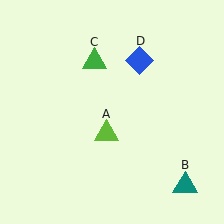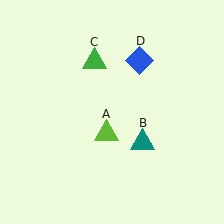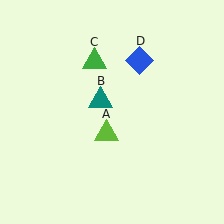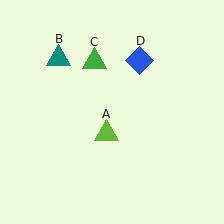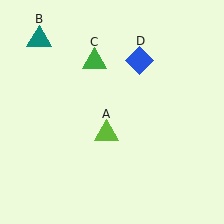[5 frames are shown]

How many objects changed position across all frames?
1 object changed position: teal triangle (object B).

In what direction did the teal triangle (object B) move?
The teal triangle (object B) moved up and to the left.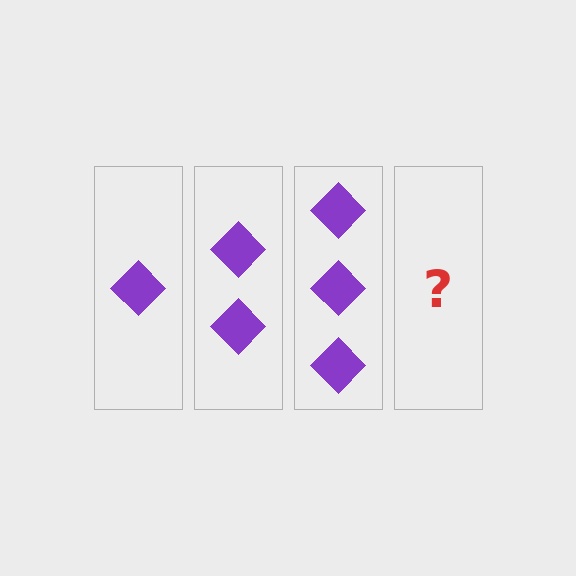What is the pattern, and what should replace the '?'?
The pattern is that each step adds one more diamond. The '?' should be 4 diamonds.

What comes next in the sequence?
The next element should be 4 diamonds.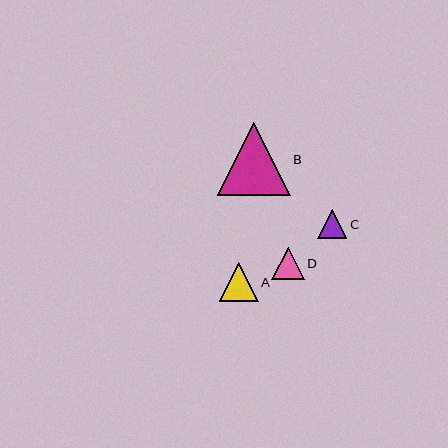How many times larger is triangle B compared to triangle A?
Triangle B is approximately 1.9 times the size of triangle A.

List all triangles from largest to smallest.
From largest to smallest: B, A, D, C.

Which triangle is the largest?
Triangle B is the largest with a size of approximately 73 pixels.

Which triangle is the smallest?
Triangle C is the smallest with a size of approximately 29 pixels.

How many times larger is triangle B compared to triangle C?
Triangle B is approximately 2.5 times the size of triangle C.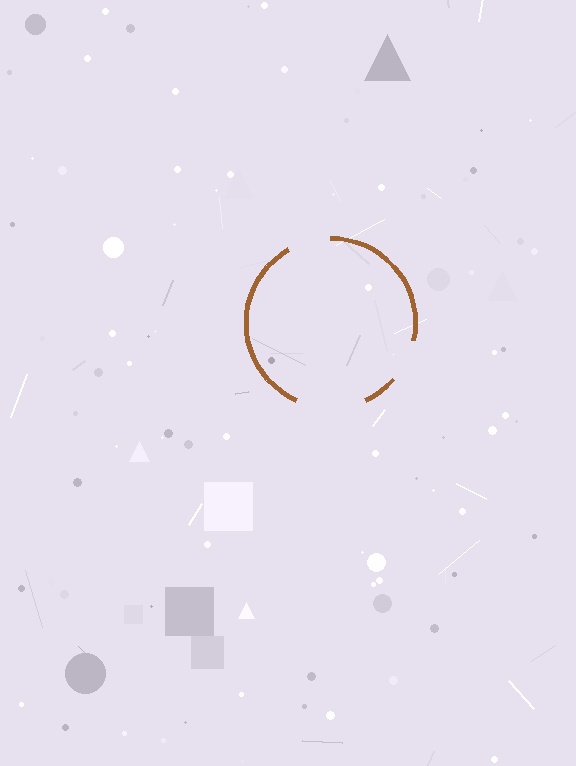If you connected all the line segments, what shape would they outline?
They would outline a circle.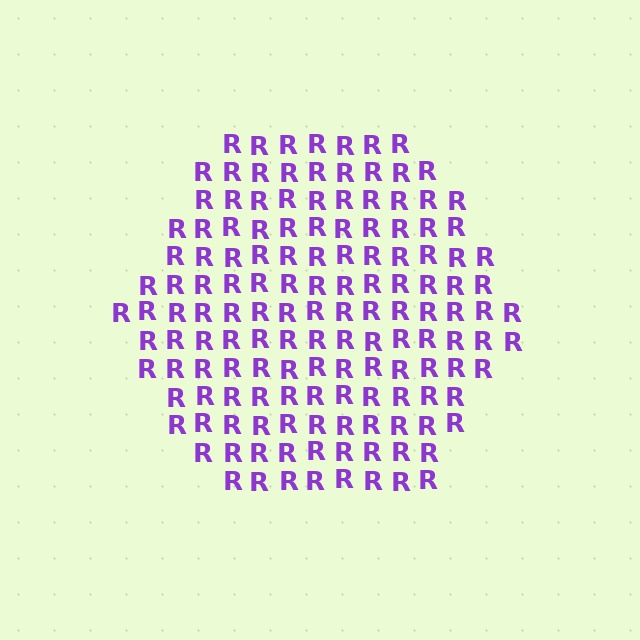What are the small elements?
The small elements are letter R's.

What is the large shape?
The large shape is a hexagon.